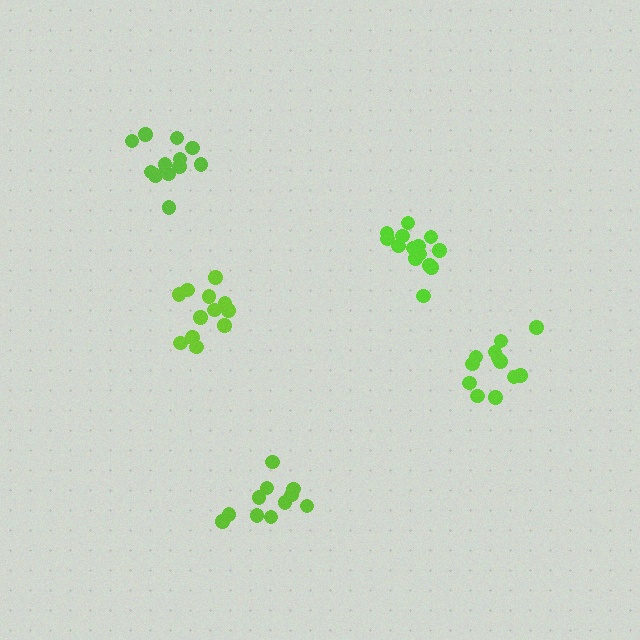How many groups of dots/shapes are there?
There are 5 groups.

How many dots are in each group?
Group 1: 12 dots, Group 2: 12 dots, Group 3: 11 dots, Group 4: 12 dots, Group 5: 15 dots (62 total).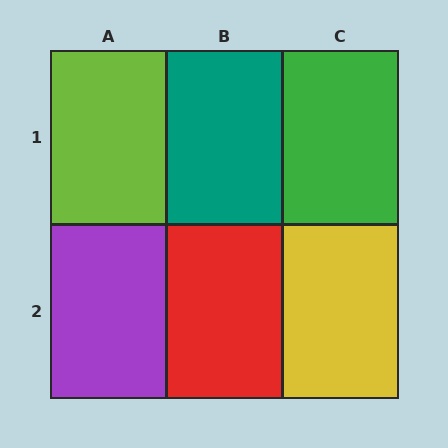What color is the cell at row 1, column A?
Lime.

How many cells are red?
1 cell is red.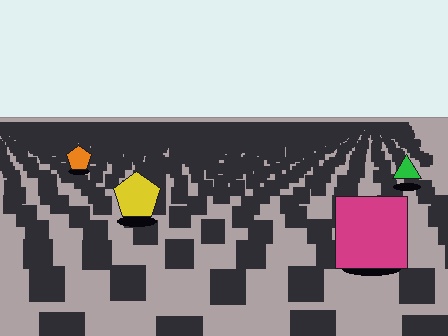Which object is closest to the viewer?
The magenta square is closest. The texture marks near it are larger and more spread out.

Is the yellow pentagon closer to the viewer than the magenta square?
No. The magenta square is closer — you can tell from the texture gradient: the ground texture is coarser near it.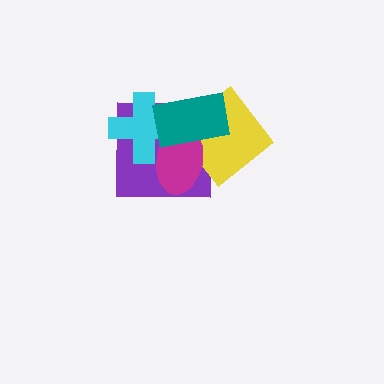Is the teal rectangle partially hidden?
No, no other shape covers it.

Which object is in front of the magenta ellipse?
The teal rectangle is in front of the magenta ellipse.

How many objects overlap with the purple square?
4 objects overlap with the purple square.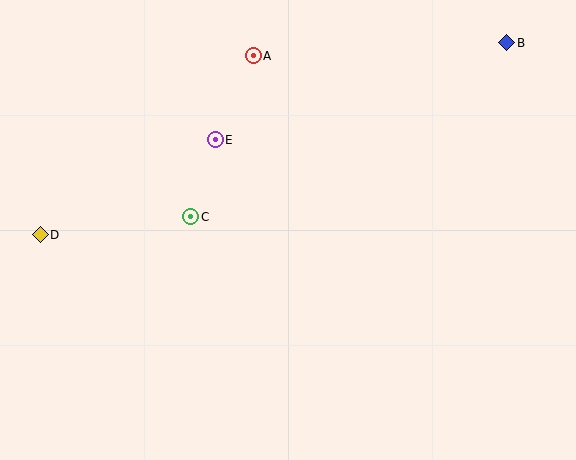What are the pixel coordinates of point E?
Point E is at (215, 140).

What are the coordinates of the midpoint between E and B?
The midpoint between E and B is at (361, 91).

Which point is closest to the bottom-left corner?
Point D is closest to the bottom-left corner.